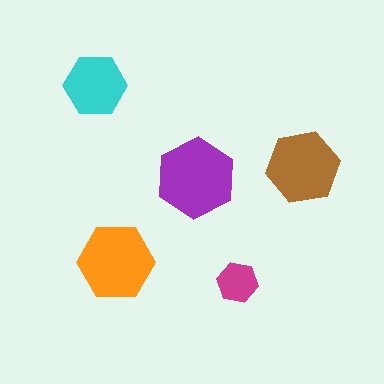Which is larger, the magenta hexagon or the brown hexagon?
The brown one.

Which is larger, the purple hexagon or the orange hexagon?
The purple one.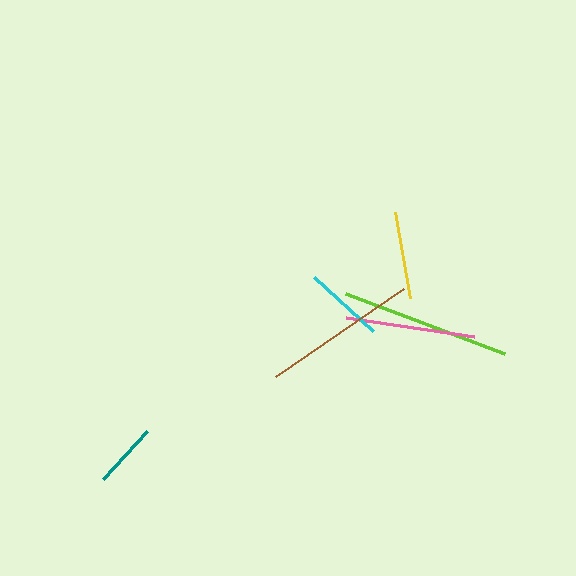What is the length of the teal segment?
The teal segment is approximately 65 pixels long.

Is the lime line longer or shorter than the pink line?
The lime line is longer than the pink line.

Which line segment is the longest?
The lime line is the longest at approximately 170 pixels.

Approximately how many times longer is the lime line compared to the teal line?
The lime line is approximately 2.6 times the length of the teal line.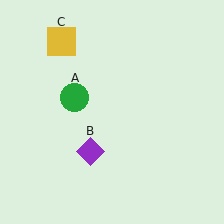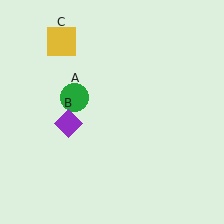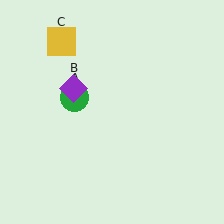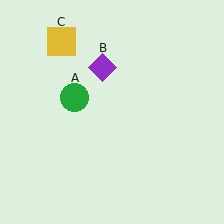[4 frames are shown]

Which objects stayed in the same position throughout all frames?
Green circle (object A) and yellow square (object C) remained stationary.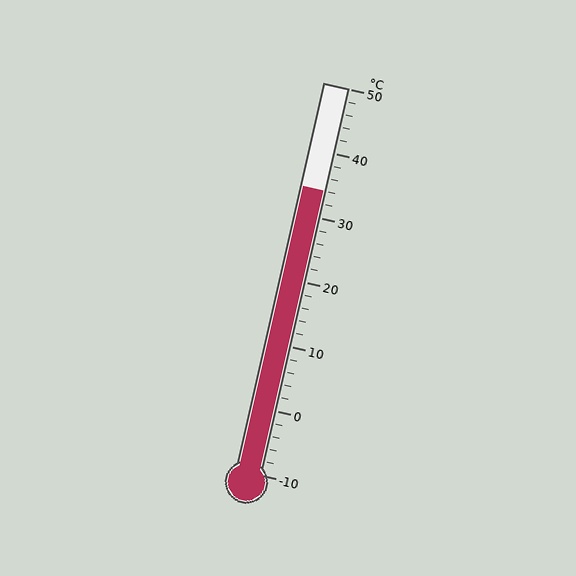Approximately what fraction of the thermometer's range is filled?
The thermometer is filled to approximately 75% of its range.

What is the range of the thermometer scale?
The thermometer scale ranges from -10°C to 50°C.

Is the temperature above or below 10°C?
The temperature is above 10°C.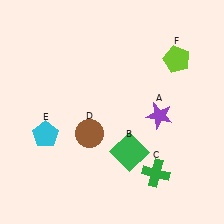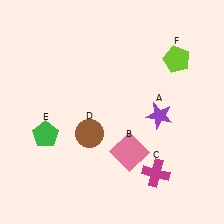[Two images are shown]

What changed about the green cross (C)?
In Image 1, C is green. In Image 2, it changed to magenta.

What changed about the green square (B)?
In Image 1, B is green. In Image 2, it changed to pink.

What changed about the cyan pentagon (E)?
In Image 1, E is cyan. In Image 2, it changed to green.